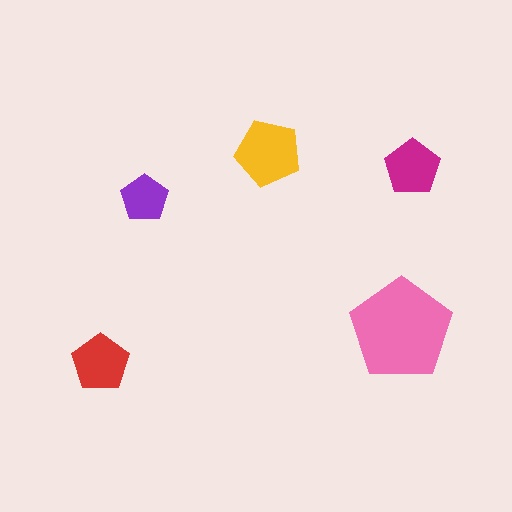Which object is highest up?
The yellow pentagon is topmost.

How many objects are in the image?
There are 5 objects in the image.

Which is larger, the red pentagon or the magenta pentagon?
The red one.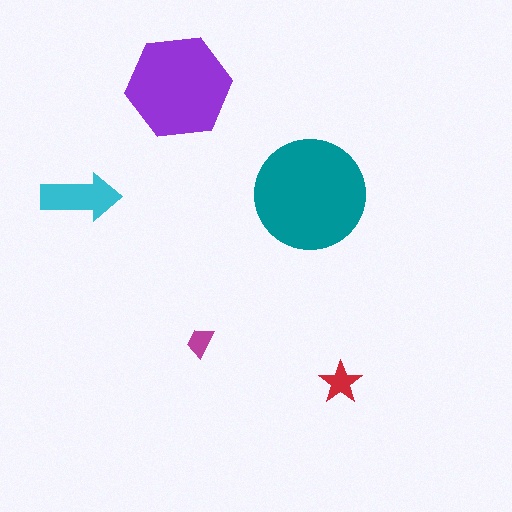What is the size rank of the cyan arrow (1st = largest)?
3rd.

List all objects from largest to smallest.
The teal circle, the purple hexagon, the cyan arrow, the red star, the magenta trapezoid.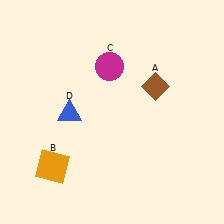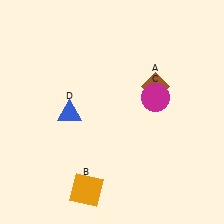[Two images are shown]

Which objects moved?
The objects that moved are: the orange square (B), the magenta circle (C).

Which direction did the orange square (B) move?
The orange square (B) moved right.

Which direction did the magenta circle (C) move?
The magenta circle (C) moved right.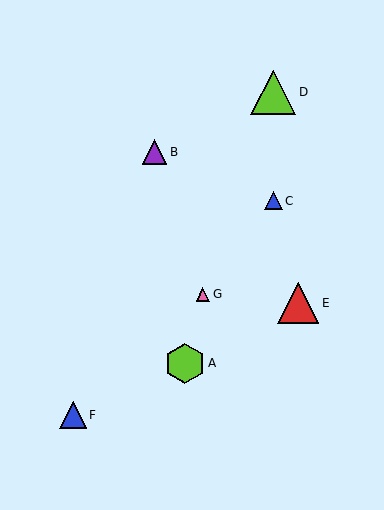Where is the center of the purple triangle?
The center of the purple triangle is at (155, 152).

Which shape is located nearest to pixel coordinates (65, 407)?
The blue triangle (labeled F) at (73, 415) is nearest to that location.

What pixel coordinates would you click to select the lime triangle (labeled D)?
Click at (273, 92) to select the lime triangle D.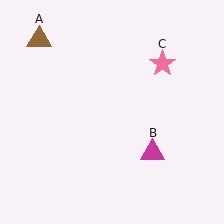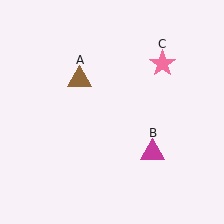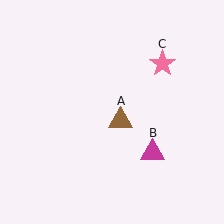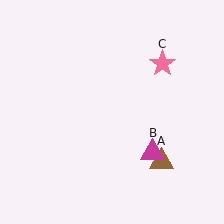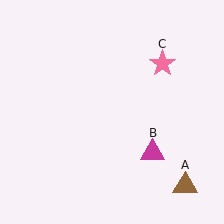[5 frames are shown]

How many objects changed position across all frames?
1 object changed position: brown triangle (object A).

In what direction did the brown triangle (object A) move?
The brown triangle (object A) moved down and to the right.